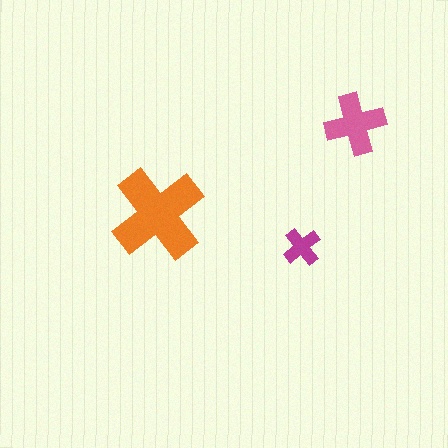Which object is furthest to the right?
The pink cross is rightmost.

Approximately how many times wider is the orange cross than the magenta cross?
About 2.5 times wider.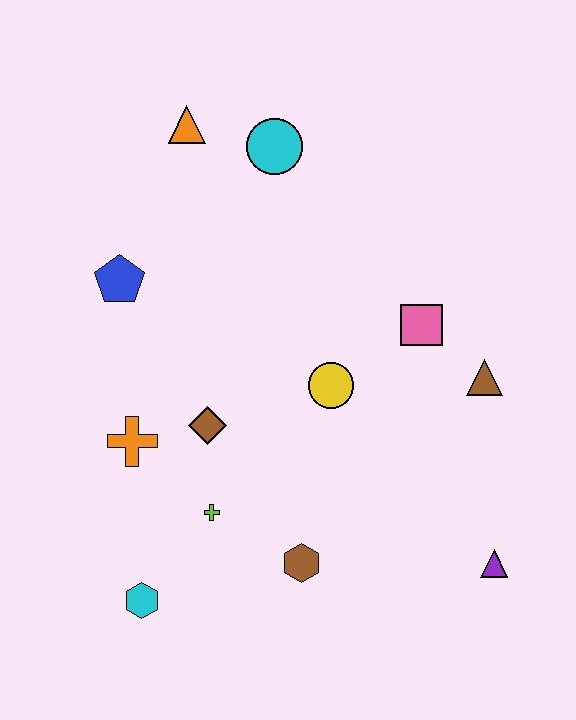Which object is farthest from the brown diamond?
The purple triangle is farthest from the brown diamond.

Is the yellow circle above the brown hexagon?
Yes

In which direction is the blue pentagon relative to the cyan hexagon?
The blue pentagon is above the cyan hexagon.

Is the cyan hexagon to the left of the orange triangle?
Yes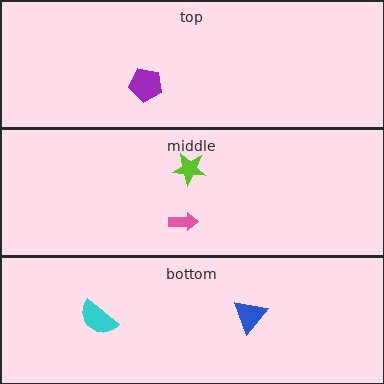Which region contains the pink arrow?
The middle region.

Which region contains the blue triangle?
The bottom region.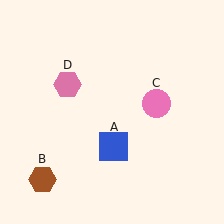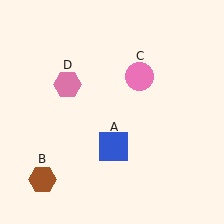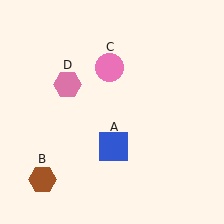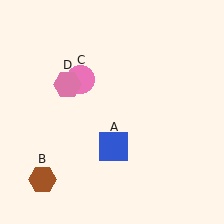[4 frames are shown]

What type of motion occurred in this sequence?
The pink circle (object C) rotated counterclockwise around the center of the scene.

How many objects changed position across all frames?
1 object changed position: pink circle (object C).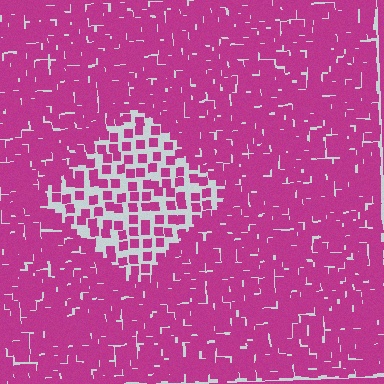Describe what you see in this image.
The image contains small magenta elements arranged at two different densities. A diamond-shaped region is visible where the elements are less densely packed than the surrounding area.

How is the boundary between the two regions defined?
The boundary is defined by a change in element density (approximately 2.6x ratio). All elements are the same color, size, and shape.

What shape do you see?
I see a diamond.